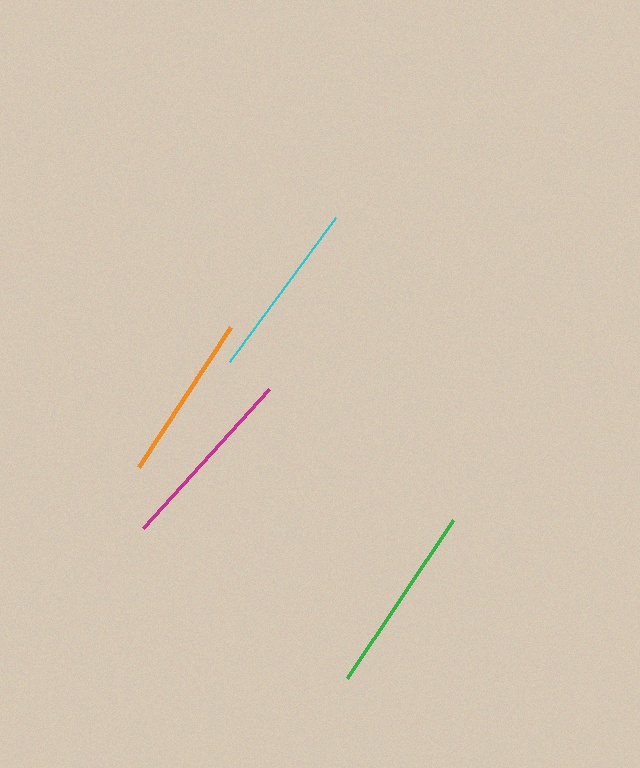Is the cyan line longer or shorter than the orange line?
The cyan line is longer than the orange line.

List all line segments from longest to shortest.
From longest to shortest: green, magenta, cyan, orange.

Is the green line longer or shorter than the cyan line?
The green line is longer than the cyan line.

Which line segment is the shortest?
The orange line is the shortest at approximately 168 pixels.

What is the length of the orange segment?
The orange segment is approximately 168 pixels long.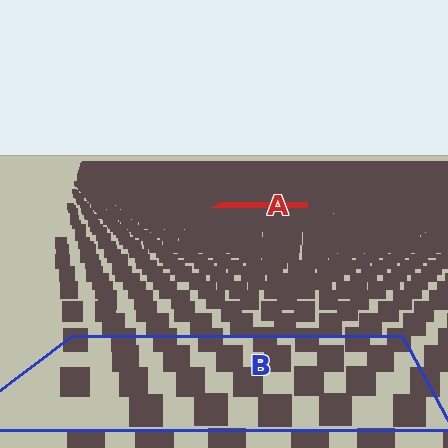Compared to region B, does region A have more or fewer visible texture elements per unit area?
Region A has more texture elements per unit area — they are packed more densely because it is farther away.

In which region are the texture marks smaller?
The texture marks are smaller in region A, because it is farther away.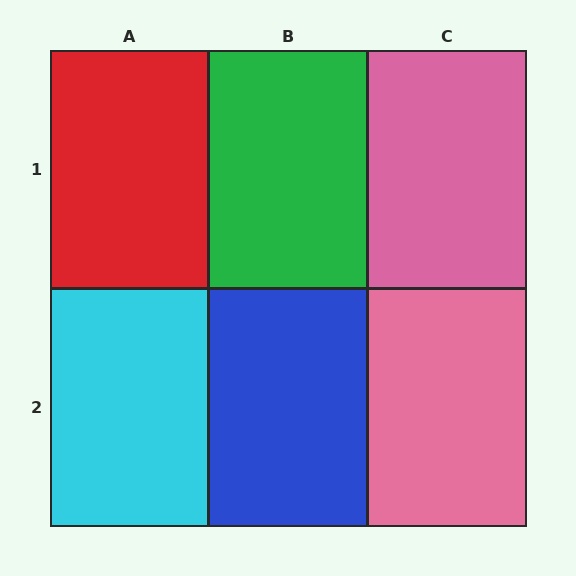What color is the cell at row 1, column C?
Pink.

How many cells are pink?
2 cells are pink.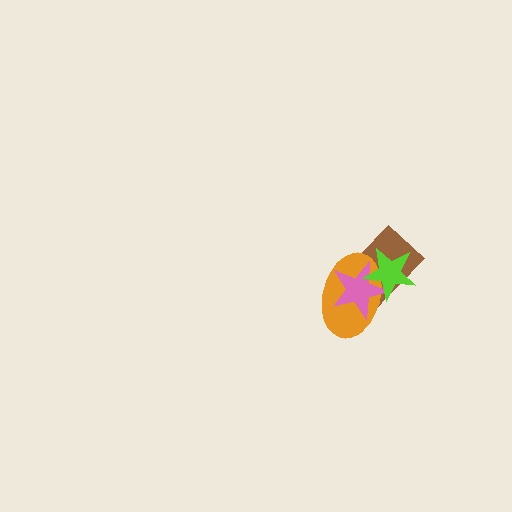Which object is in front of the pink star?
The lime star is in front of the pink star.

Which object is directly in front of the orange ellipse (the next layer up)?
The pink star is directly in front of the orange ellipse.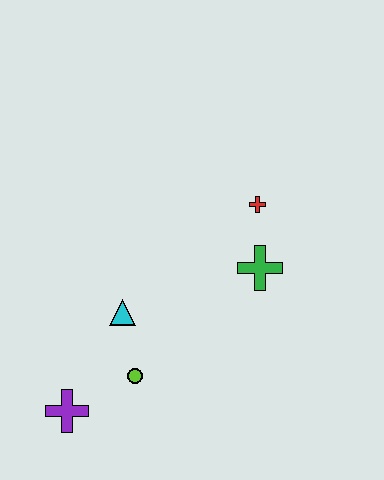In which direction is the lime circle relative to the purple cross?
The lime circle is to the right of the purple cross.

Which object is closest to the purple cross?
The lime circle is closest to the purple cross.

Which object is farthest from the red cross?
The purple cross is farthest from the red cross.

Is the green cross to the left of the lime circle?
No